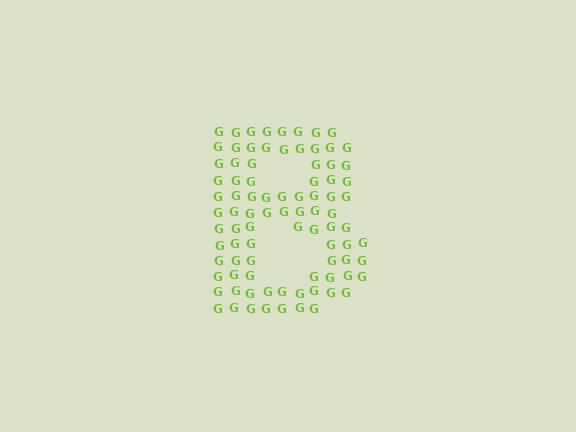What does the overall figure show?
The overall figure shows the letter B.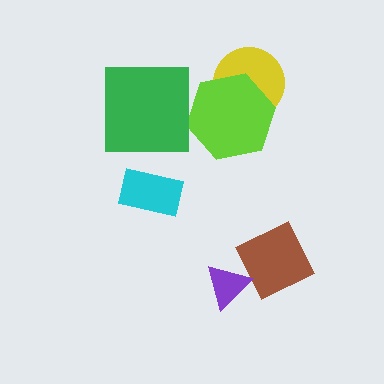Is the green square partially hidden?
No, no other shape covers it.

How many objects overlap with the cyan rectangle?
0 objects overlap with the cyan rectangle.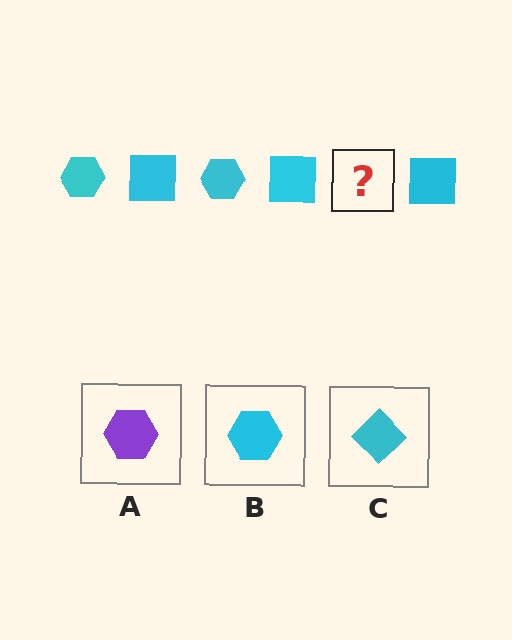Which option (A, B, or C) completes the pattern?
B.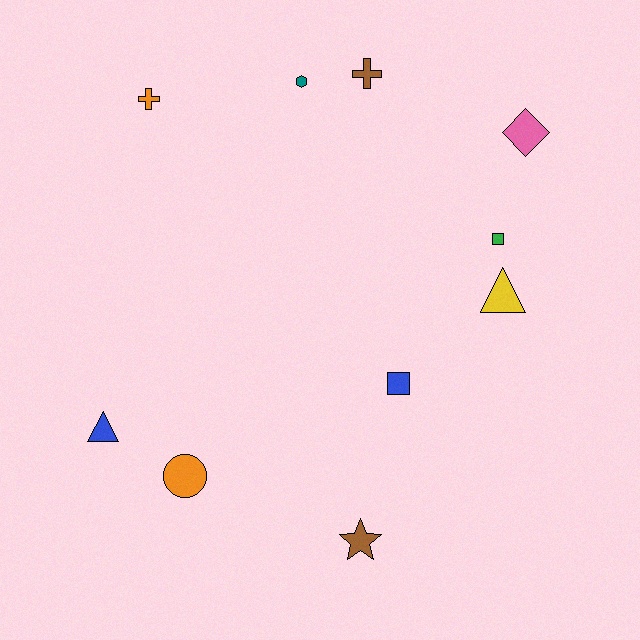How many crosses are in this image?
There are 2 crosses.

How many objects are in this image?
There are 10 objects.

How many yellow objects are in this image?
There is 1 yellow object.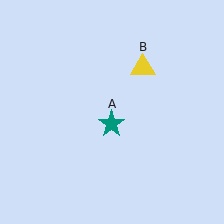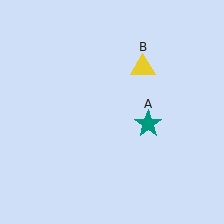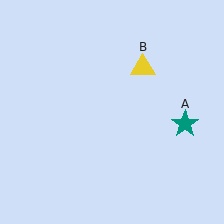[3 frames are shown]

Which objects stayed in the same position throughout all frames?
Yellow triangle (object B) remained stationary.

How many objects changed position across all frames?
1 object changed position: teal star (object A).